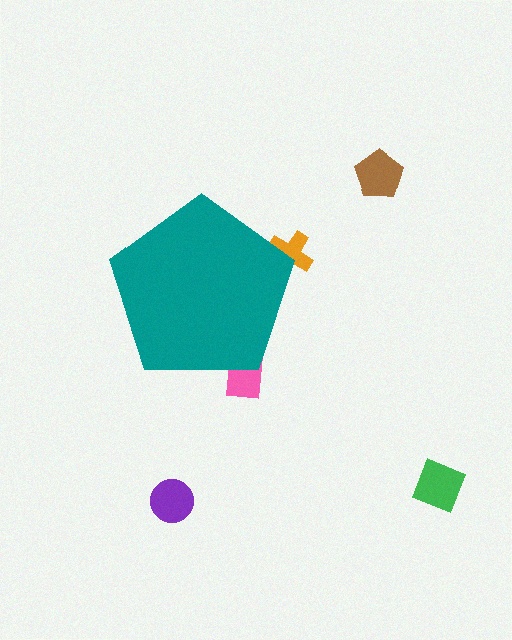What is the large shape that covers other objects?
A teal pentagon.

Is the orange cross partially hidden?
Yes, the orange cross is partially hidden behind the teal pentagon.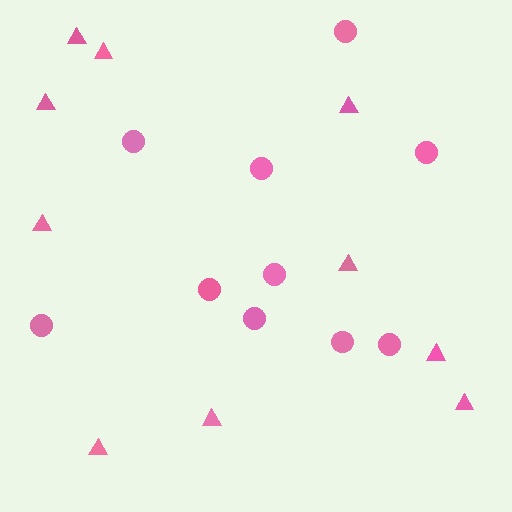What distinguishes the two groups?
There are 2 groups: one group of triangles (10) and one group of circles (10).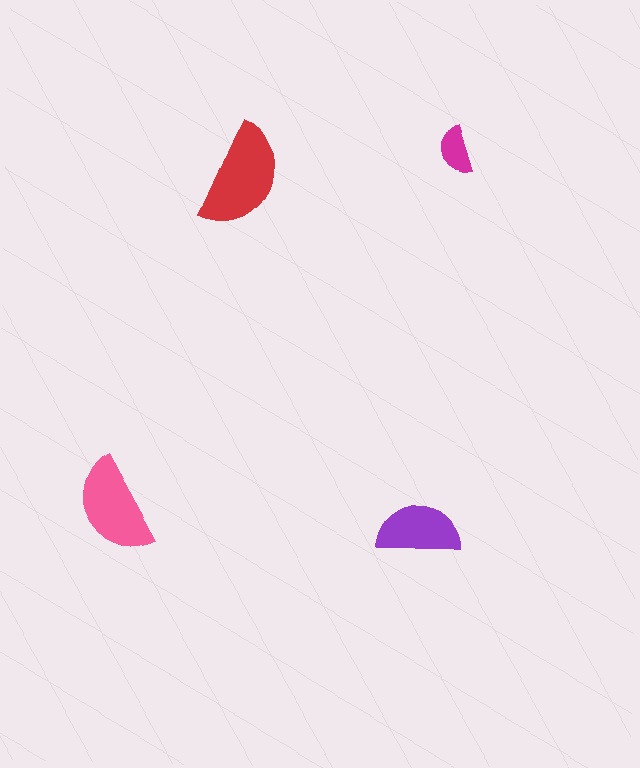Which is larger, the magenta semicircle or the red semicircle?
The red one.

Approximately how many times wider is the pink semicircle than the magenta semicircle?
About 2 times wider.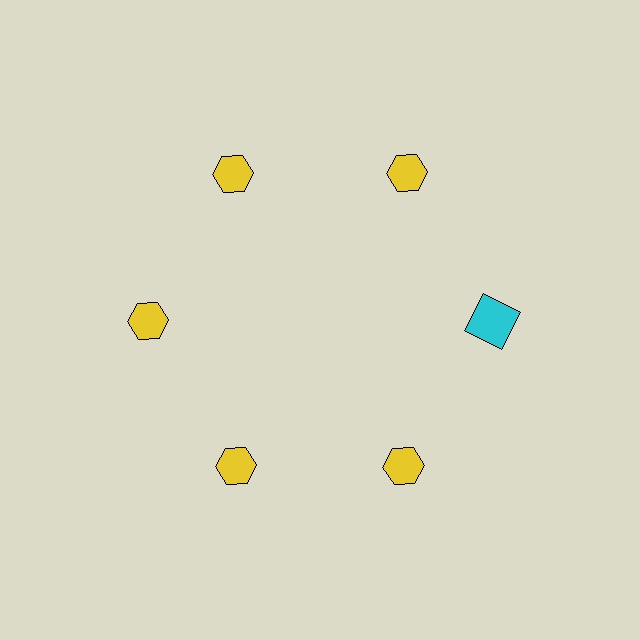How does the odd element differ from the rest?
It differs in both color (cyan instead of yellow) and shape (square instead of hexagon).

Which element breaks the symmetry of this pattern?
The cyan square at roughly the 3 o'clock position breaks the symmetry. All other shapes are yellow hexagons.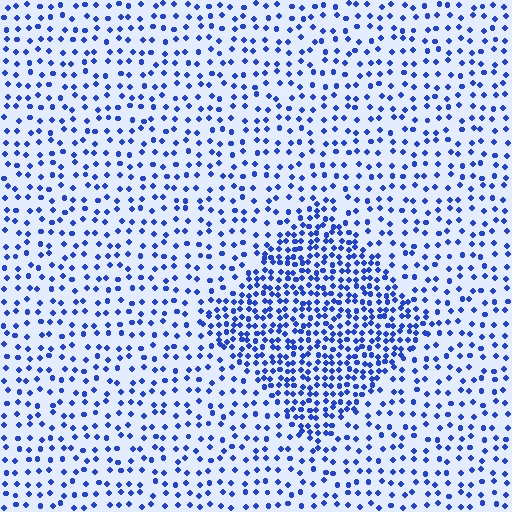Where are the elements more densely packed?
The elements are more densely packed inside the diamond boundary.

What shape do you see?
I see a diamond.